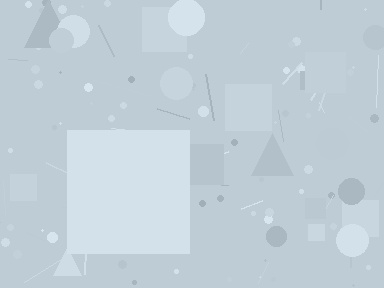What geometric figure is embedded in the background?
A square is embedded in the background.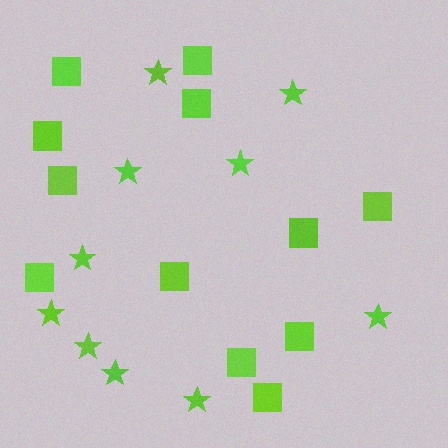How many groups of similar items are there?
There are 2 groups: one group of squares (12) and one group of stars (10).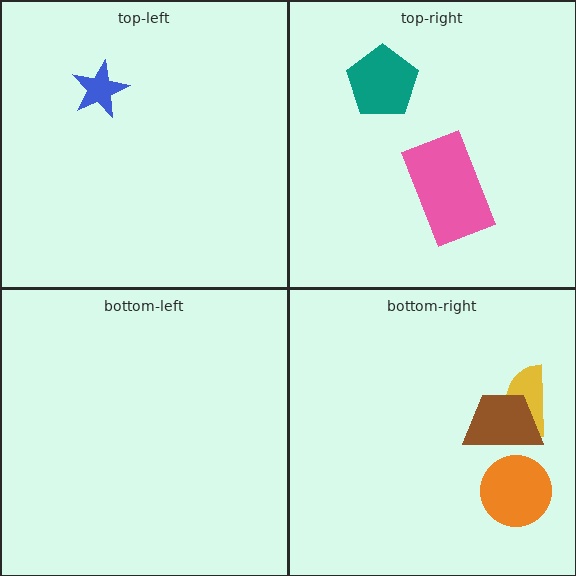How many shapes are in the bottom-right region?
3.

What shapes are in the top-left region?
The blue star.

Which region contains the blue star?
The top-left region.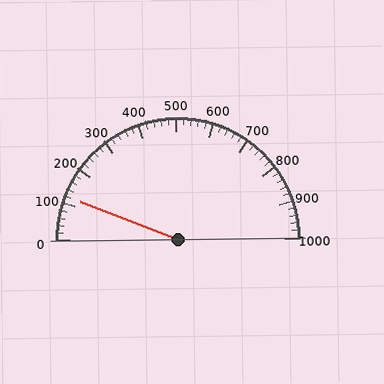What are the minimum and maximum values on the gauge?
The gauge ranges from 0 to 1000.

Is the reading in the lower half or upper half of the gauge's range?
The reading is in the lower half of the range (0 to 1000).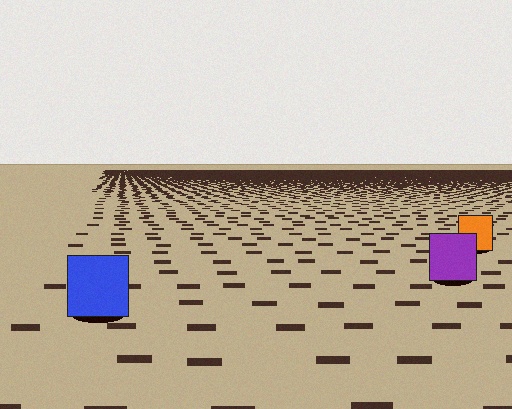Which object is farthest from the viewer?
The orange square is farthest from the viewer. It appears smaller and the ground texture around it is denser.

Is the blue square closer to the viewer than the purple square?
Yes. The blue square is closer — you can tell from the texture gradient: the ground texture is coarser near it.